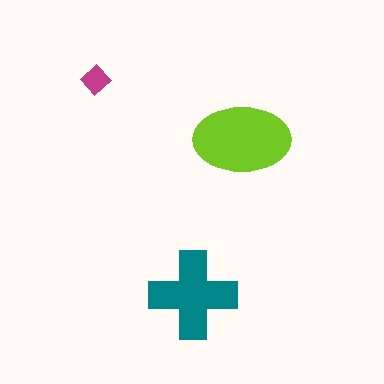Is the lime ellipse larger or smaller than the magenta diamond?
Larger.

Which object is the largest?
The lime ellipse.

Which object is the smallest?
The magenta diamond.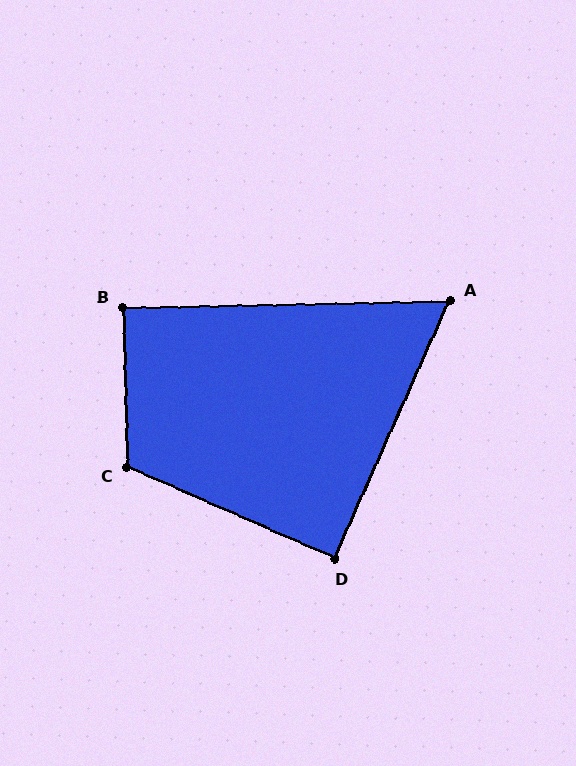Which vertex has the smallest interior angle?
A, at approximately 65 degrees.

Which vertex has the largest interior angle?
C, at approximately 115 degrees.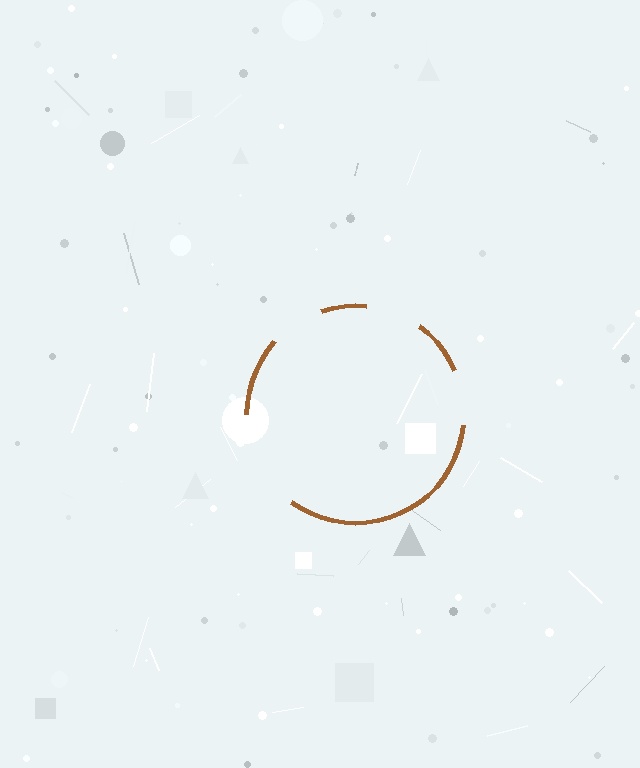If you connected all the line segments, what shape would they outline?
They would outline a circle.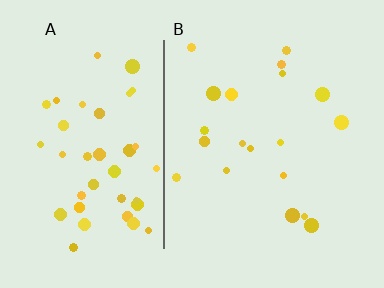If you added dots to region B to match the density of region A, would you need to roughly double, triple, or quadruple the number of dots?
Approximately double.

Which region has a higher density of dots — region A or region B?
A (the left).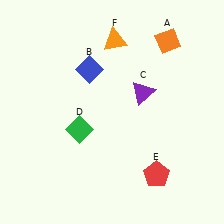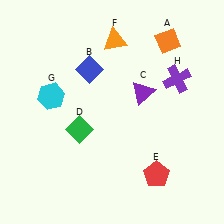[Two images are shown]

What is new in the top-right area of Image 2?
A purple cross (H) was added in the top-right area of Image 2.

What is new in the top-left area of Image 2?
A cyan hexagon (G) was added in the top-left area of Image 2.